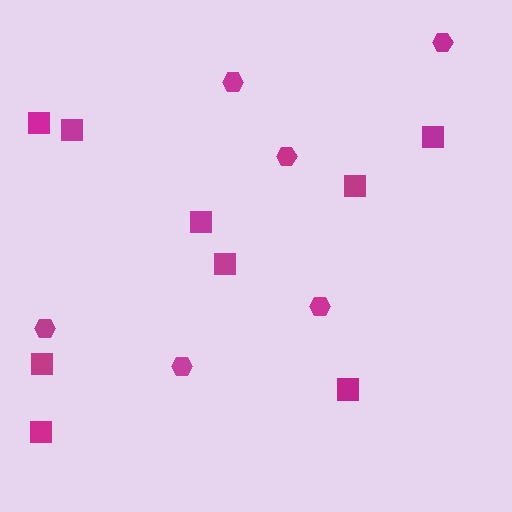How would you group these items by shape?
There are 2 groups: one group of squares (9) and one group of hexagons (6).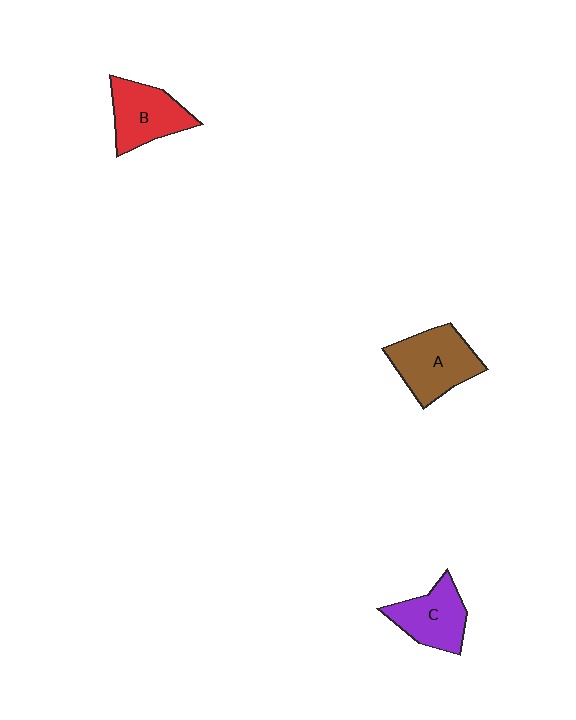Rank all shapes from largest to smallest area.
From largest to smallest: A (brown), B (red), C (purple).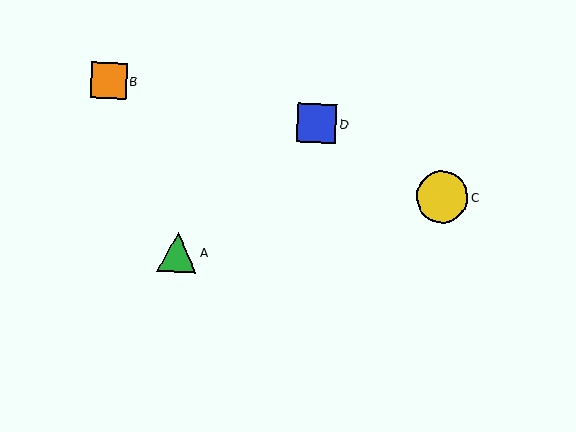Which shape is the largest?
The yellow circle (labeled C) is the largest.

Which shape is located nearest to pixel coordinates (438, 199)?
The yellow circle (labeled C) at (442, 197) is nearest to that location.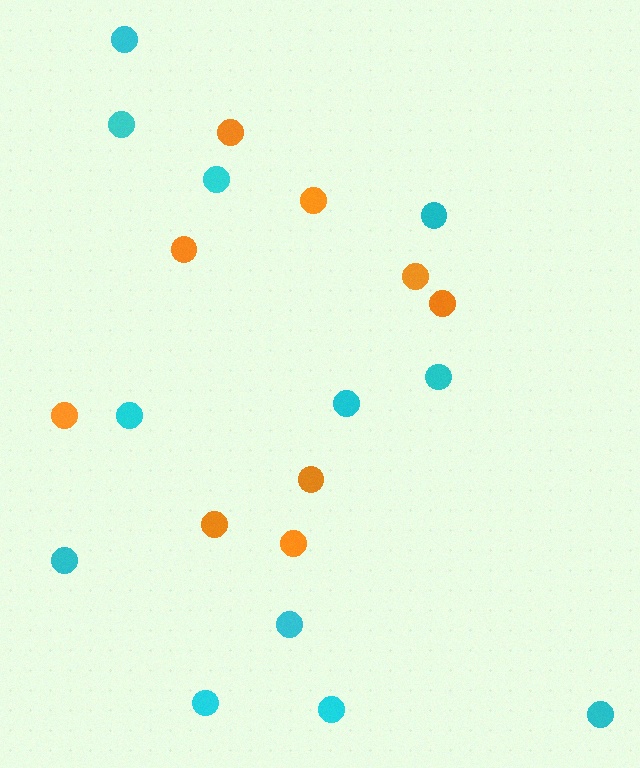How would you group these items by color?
There are 2 groups: one group of orange circles (9) and one group of cyan circles (12).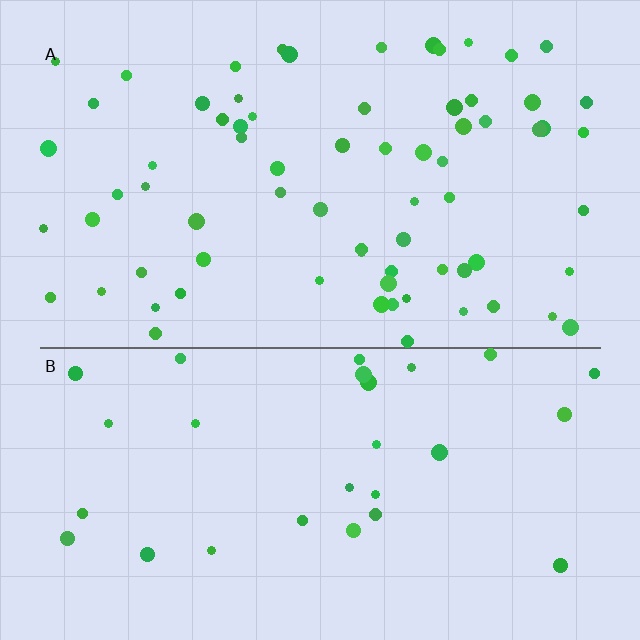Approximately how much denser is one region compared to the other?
Approximately 2.5× — region A over region B.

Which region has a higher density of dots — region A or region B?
A (the top).